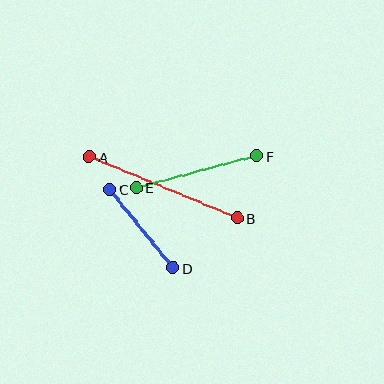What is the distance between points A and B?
The distance is approximately 160 pixels.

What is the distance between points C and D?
The distance is approximately 101 pixels.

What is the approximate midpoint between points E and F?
The midpoint is at approximately (197, 172) pixels.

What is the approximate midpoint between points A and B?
The midpoint is at approximately (163, 187) pixels.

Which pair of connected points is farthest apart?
Points A and B are farthest apart.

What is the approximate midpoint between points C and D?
The midpoint is at approximately (141, 229) pixels.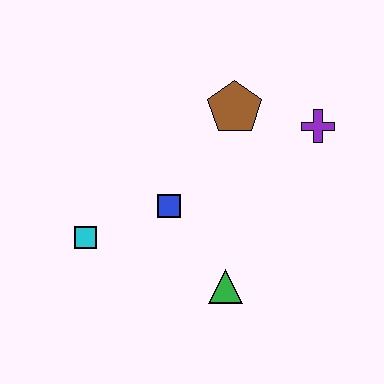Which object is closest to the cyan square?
The blue square is closest to the cyan square.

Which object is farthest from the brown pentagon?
The cyan square is farthest from the brown pentagon.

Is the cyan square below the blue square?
Yes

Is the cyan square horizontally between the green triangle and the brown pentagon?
No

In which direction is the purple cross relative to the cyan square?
The purple cross is to the right of the cyan square.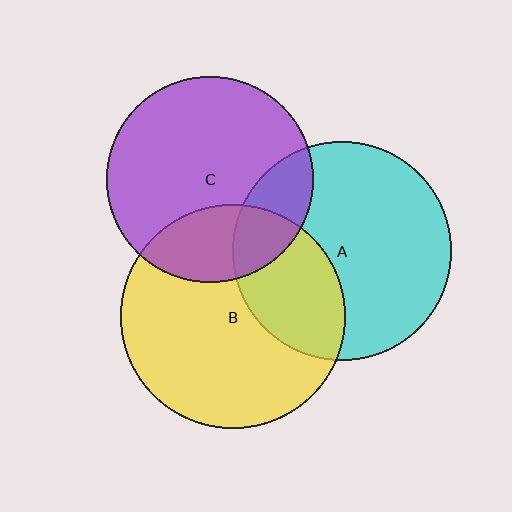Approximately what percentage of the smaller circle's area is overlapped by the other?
Approximately 30%.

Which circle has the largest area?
Circle B (yellow).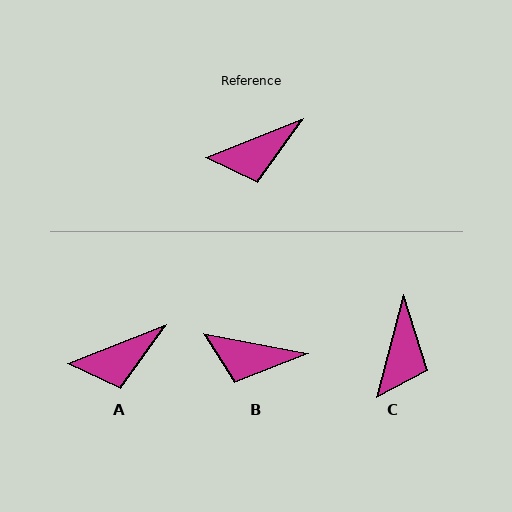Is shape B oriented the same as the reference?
No, it is off by about 33 degrees.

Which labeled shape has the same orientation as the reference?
A.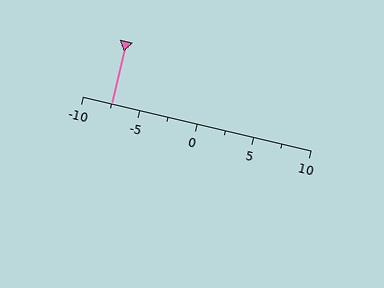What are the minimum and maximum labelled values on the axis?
The axis runs from -10 to 10.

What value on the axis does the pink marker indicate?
The marker indicates approximately -7.5.